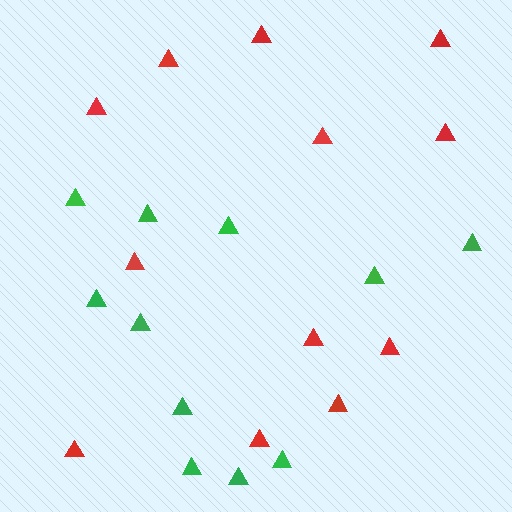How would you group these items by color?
There are 2 groups: one group of red triangles (12) and one group of green triangles (11).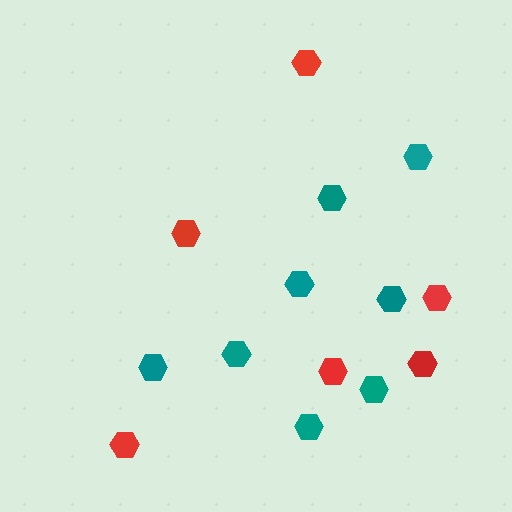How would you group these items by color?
There are 2 groups: one group of red hexagons (6) and one group of teal hexagons (8).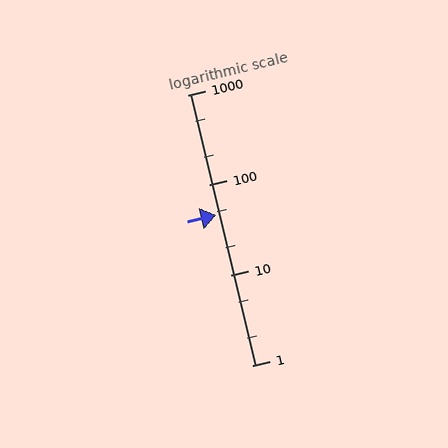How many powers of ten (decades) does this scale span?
The scale spans 3 decades, from 1 to 1000.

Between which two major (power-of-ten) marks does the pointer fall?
The pointer is between 10 and 100.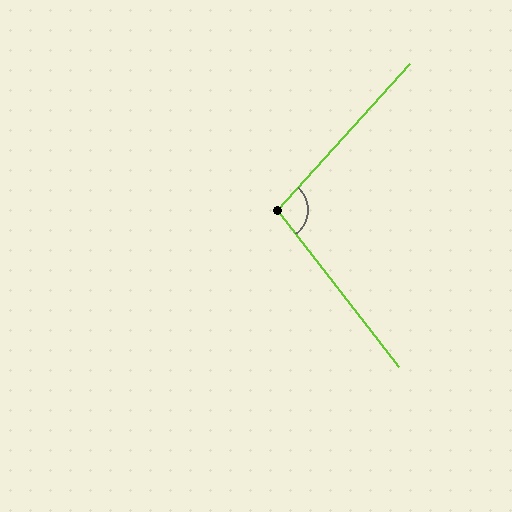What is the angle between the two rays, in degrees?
Approximately 100 degrees.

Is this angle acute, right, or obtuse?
It is obtuse.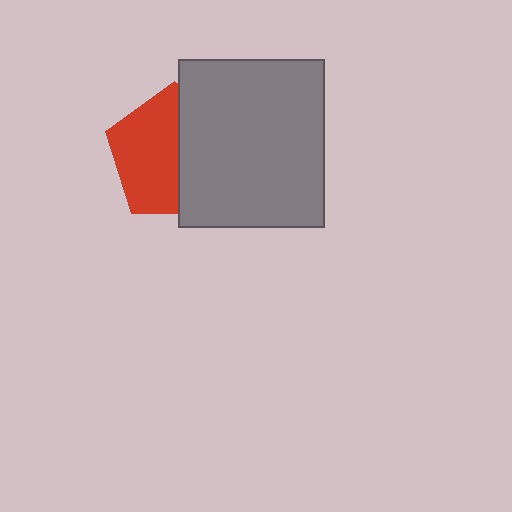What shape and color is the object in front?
The object in front is a gray rectangle.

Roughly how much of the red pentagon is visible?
About half of it is visible (roughly 53%).